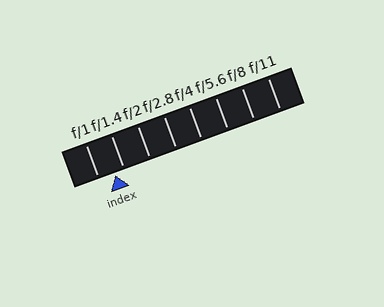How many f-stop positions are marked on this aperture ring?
There are 8 f-stop positions marked.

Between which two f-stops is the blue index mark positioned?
The index mark is between f/1 and f/1.4.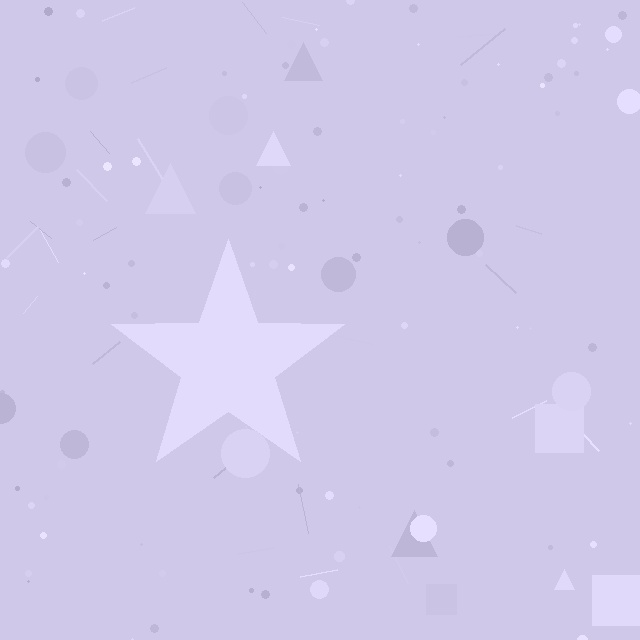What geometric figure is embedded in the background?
A star is embedded in the background.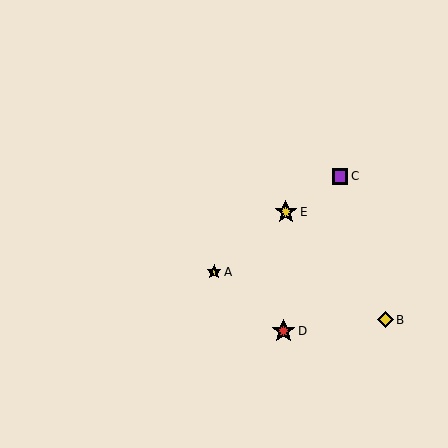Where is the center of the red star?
The center of the red star is at (284, 331).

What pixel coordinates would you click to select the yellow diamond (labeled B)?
Click at (385, 320) to select the yellow diamond B.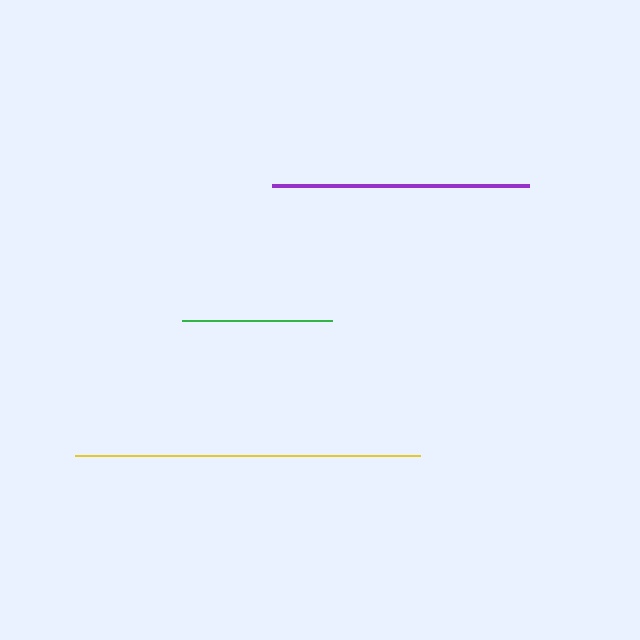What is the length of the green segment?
The green segment is approximately 150 pixels long.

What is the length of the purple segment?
The purple segment is approximately 257 pixels long.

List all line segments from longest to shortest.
From longest to shortest: yellow, purple, green.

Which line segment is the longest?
The yellow line is the longest at approximately 345 pixels.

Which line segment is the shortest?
The green line is the shortest at approximately 150 pixels.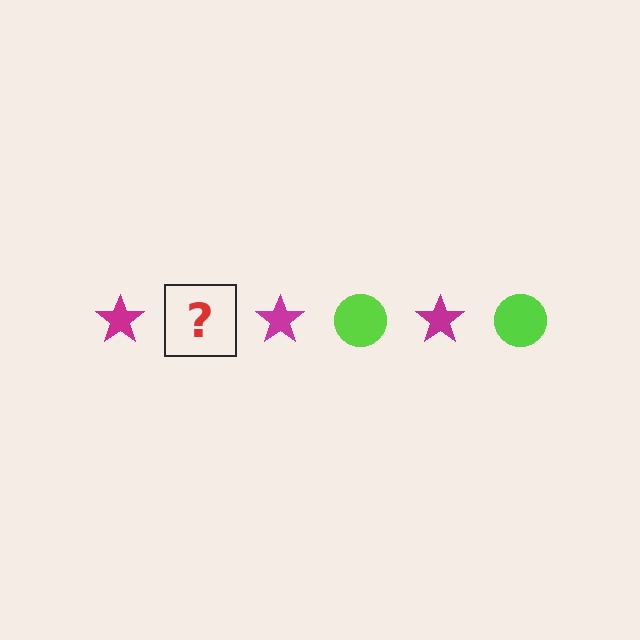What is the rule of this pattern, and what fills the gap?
The rule is that the pattern alternates between magenta star and lime circle. The gap should be filled with a lime circle.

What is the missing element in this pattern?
The missing element is a lime circle.